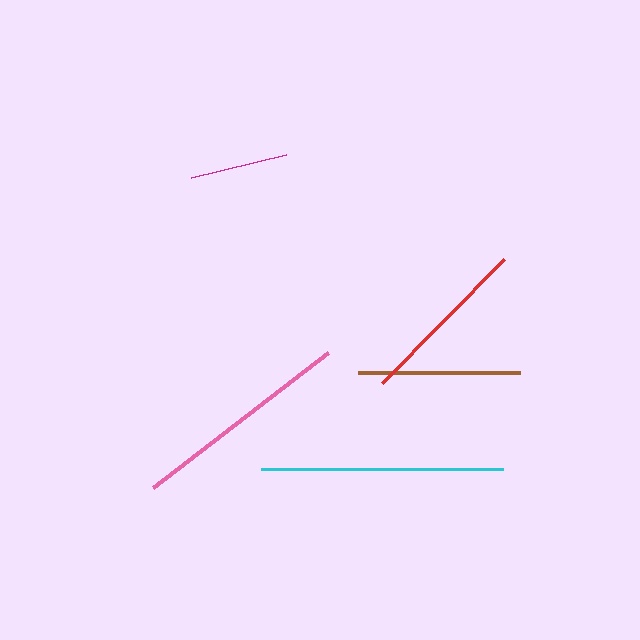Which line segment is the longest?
The cyan line is the longest at approximately 242 pixels.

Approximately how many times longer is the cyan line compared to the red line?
The cyan line is approximately 1.4 times the length of the red line.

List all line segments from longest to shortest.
From longest to shortest: cyan, pink, red, brown, magenta.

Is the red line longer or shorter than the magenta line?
The red line is longer than the magenta line.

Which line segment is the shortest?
The magenta line is the shortest at approximately 97 pixels.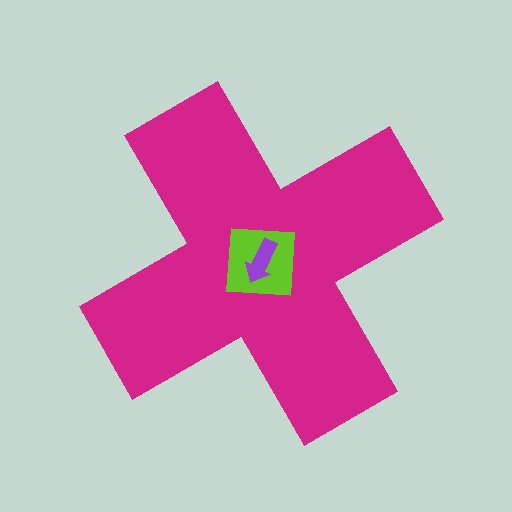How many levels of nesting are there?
3.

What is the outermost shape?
The magenta cross.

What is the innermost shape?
The purple arrow.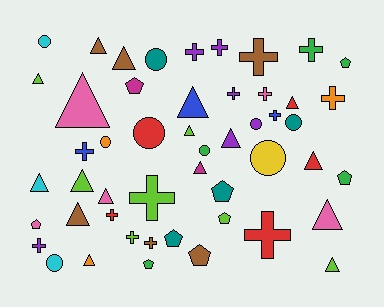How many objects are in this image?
There are 50 objects.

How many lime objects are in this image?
There are 7 lime objects.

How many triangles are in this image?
There are 17 triangles.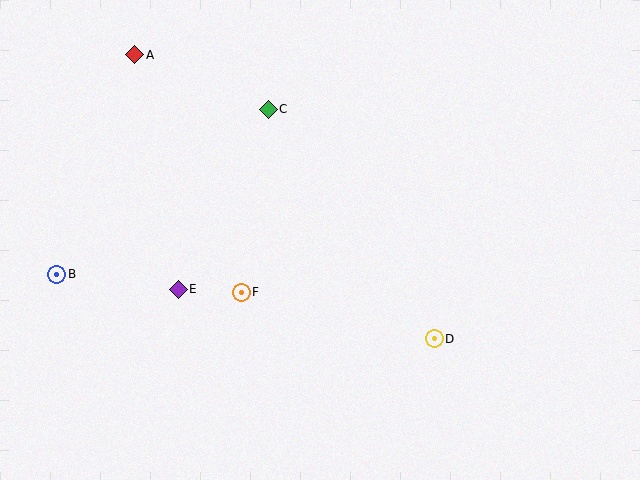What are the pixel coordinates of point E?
Point E is at (178, 289).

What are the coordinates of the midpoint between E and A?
The midpoint between E and A is at (157, 172).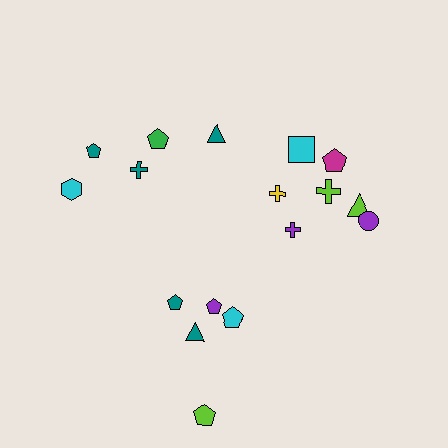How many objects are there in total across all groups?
There are 17 objects.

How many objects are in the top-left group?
There are 5 objects.